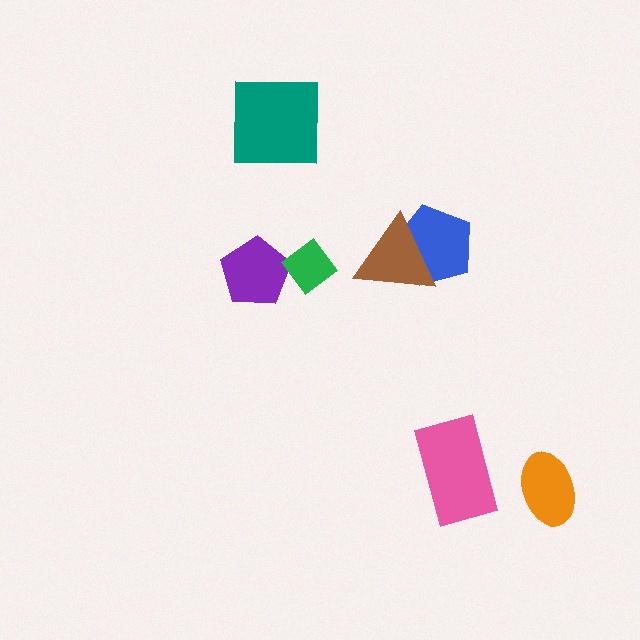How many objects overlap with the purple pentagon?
1 object overlaps with the purple pentagon.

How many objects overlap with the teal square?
0 objects overlap with the teal square.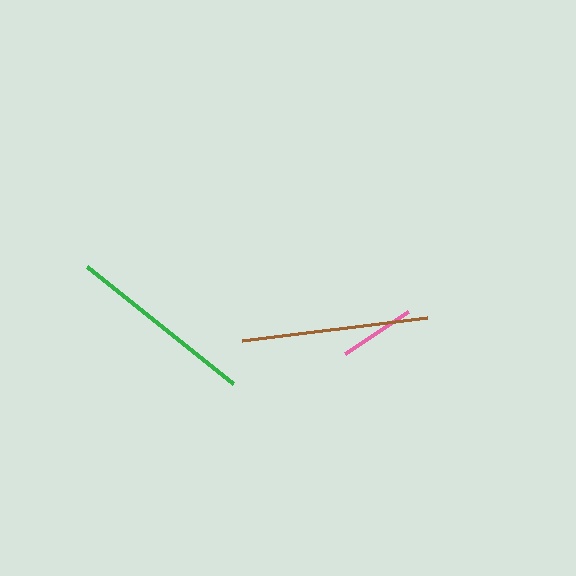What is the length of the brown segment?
The brown segment is approximately 186 pixels long.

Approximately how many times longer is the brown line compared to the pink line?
The brown line is approximately 2.5 times the length of the pink line.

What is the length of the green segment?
The green segment is approximately 188 pixels long.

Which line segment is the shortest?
The pink line is the shortest at approximately 75 pixels.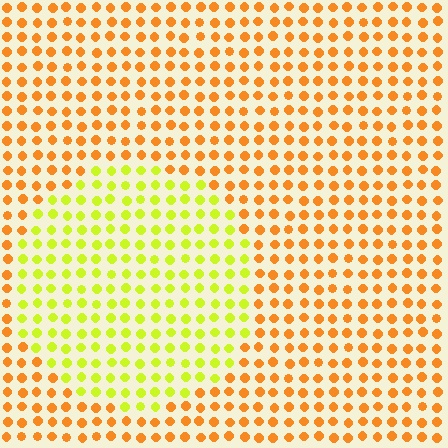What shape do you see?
I see a circle.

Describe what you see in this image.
The image is filled with small orange elements in a uniform arrangement. A circle-shaped region is visible where the elements are tinted to a slightly different hue, forming a subtle color boundary.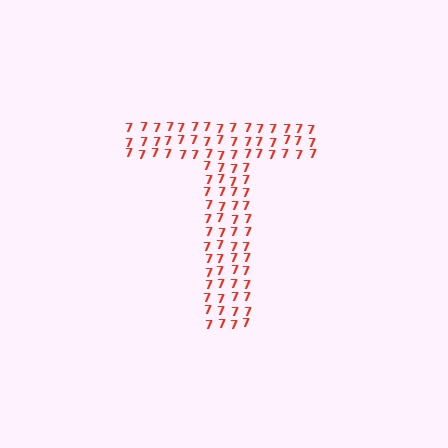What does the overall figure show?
The overall figure shows the letter T.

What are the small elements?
The small elements are digit 7's.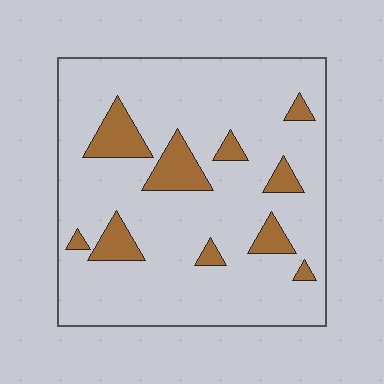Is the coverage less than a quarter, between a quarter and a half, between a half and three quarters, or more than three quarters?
Less than a quarter.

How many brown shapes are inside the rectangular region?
10.